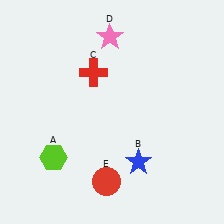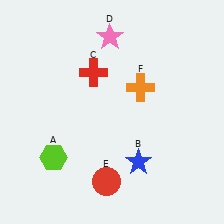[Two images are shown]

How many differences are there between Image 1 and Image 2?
There is 1 difference between the two images.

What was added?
An orange cross (F) was added in Image 2.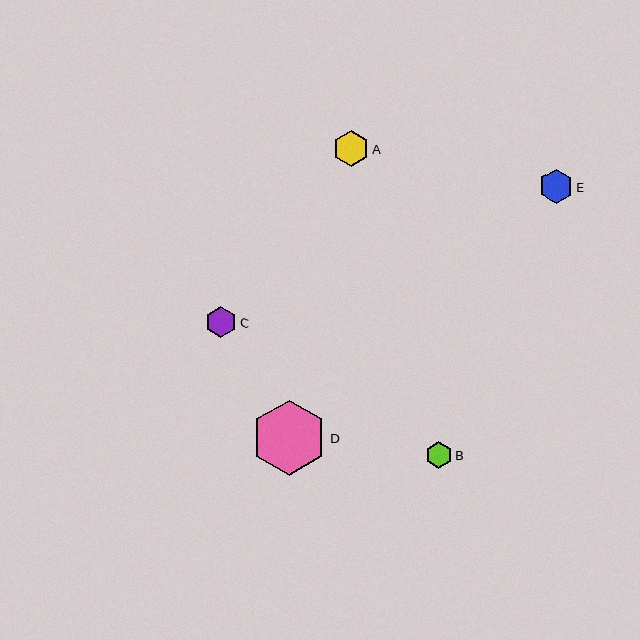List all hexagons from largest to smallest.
From largest to smallest: D, A, E, C, B.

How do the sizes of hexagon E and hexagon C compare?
Hexagon E and hexagon C are approximately the same size.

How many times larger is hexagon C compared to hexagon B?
Hexagon C is approximately 1.2 times the size of hexagon B.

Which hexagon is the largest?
Hexagon D is the largest with a size of approximately 75 pixels.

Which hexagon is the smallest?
Hexagon B is the smallest with a size of approximately 27 pixels.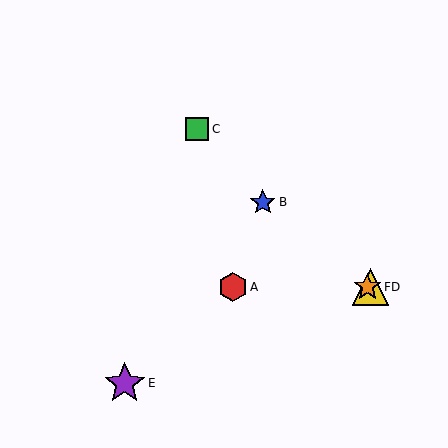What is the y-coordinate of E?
Object E is at y≈383.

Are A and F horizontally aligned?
Yes, both are at y≈287.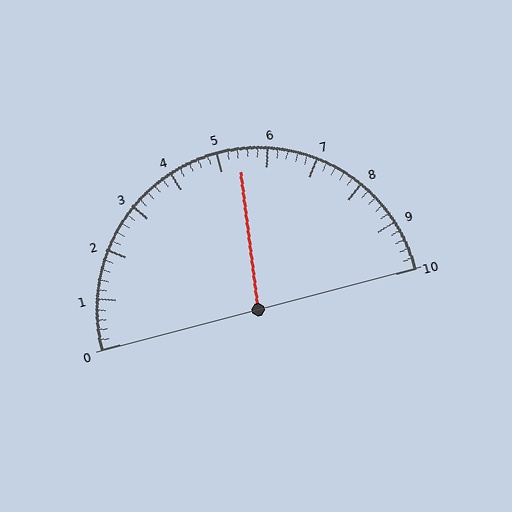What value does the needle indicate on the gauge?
The needle indicates approximately 5.4.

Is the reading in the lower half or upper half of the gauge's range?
The reading is in the upper half of the range (0 to 10).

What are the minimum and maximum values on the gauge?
The gauge ranges from 0 to 10.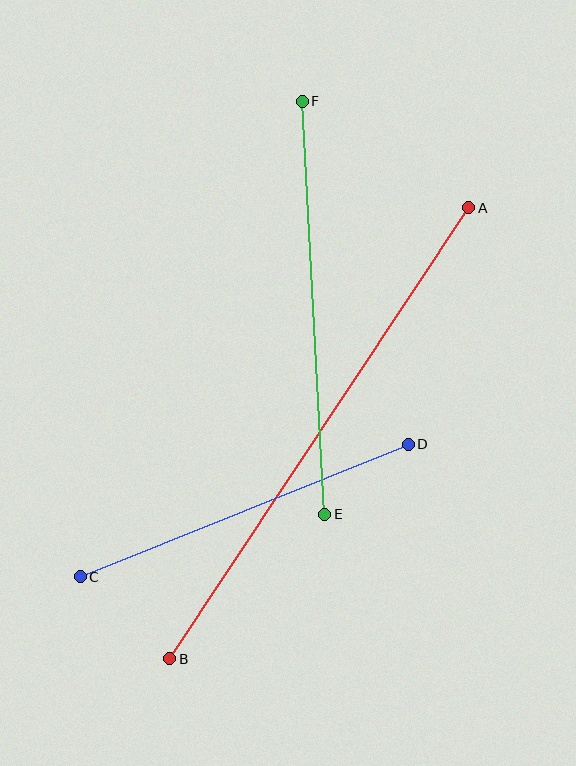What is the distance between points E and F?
The distance is approximately 414 pixels.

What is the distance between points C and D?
The distance is approximately 354 pixels.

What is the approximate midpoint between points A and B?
The midpoint is at approximately (319, 433) pixels.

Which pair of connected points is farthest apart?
Points A and B are farthest apart.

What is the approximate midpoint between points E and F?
The midpoint is at approximately (314, 308) pixels.